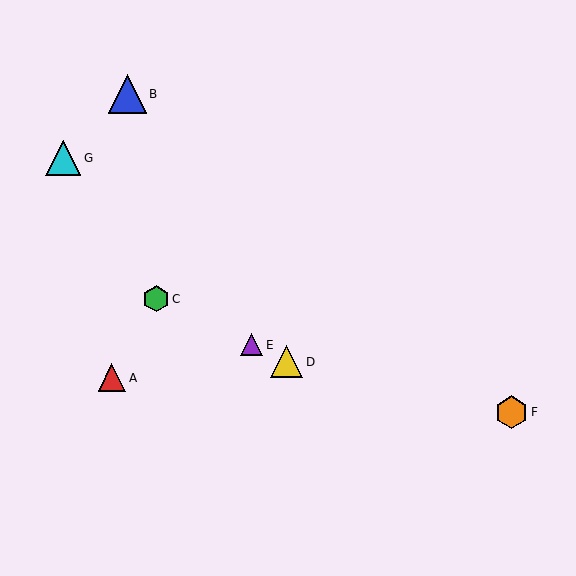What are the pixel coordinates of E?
Object E is at (251, 345).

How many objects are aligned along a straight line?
3 objects (C, D, E) are aligned along a straight line.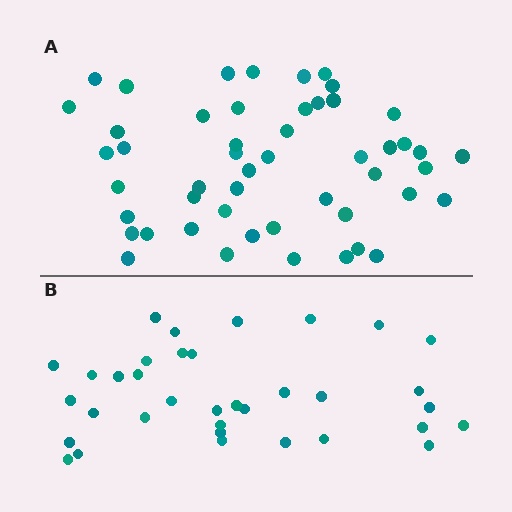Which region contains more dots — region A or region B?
Region A (the top region) has more dots.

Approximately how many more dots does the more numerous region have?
Region A has approximately 15 more dots than region B.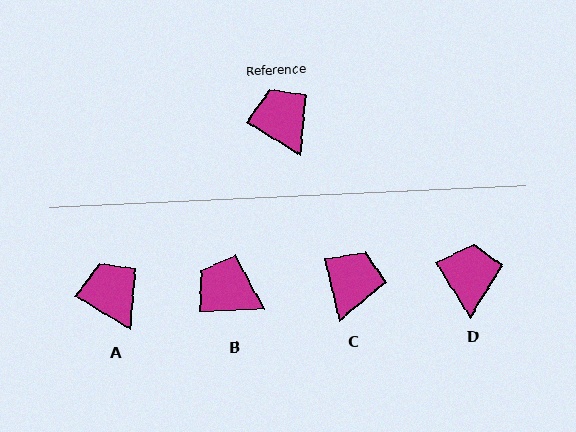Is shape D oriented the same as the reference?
No, it is off by about 27 degrees.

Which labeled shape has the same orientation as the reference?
A.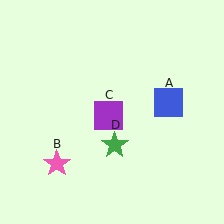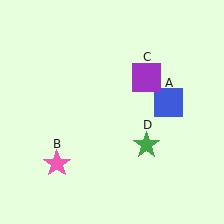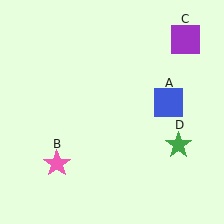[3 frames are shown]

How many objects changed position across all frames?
2 objects changed position: purple square (object C), green star (object D).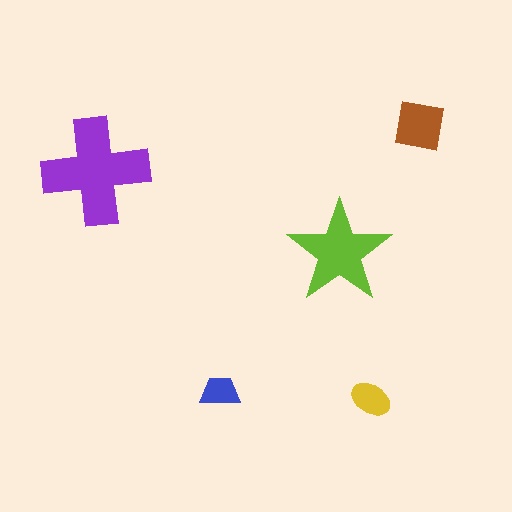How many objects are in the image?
There are 5 objects in the image.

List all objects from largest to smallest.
The purple cross, the lime star, the brown square, the yellow ellipse, the blue trapezoid.